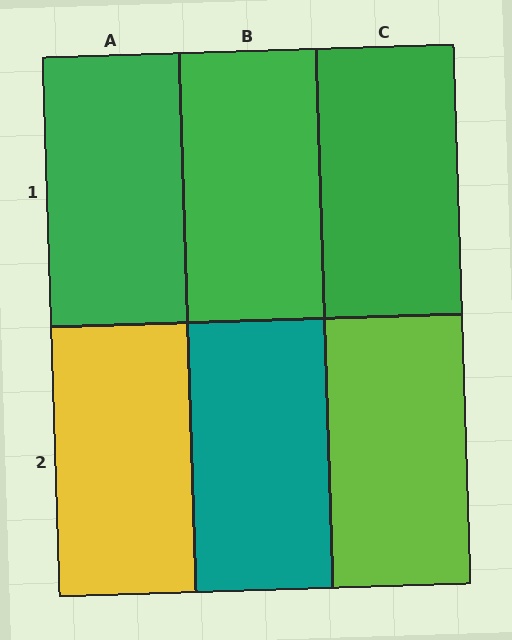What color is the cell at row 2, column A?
Yellow.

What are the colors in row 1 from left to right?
Green, green, green.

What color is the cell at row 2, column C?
Lime.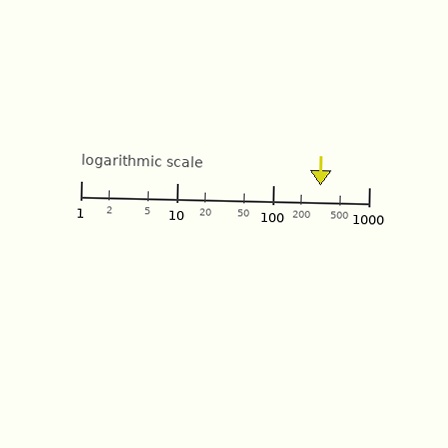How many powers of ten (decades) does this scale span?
The scale spans 3 decades, from 1 to 1000.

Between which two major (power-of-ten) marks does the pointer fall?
The pointer is between 100 and 1000.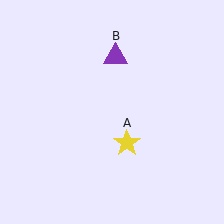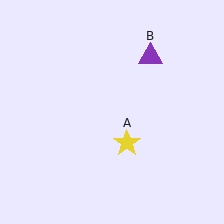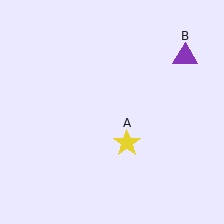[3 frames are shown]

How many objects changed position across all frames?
1 object changed position: purple triangle (object B).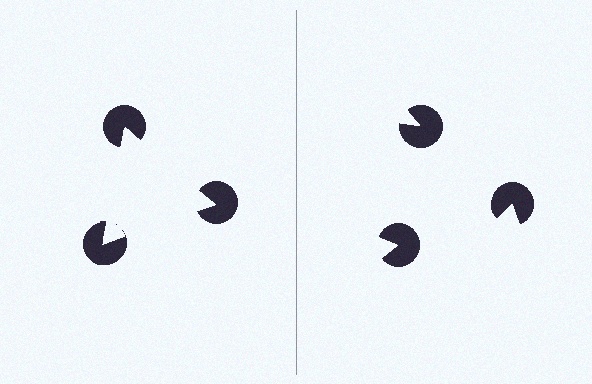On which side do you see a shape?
An illusory triangle appears on the left side. On the right side the wedge cuts are rotated, so no coherent shape forms.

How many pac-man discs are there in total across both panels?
6 — 3 on each side.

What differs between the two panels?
The pac-man discs are positioned identically on both sides; only the wedge orientations differ. On the left they align to a triangle; on the right they are misaligned.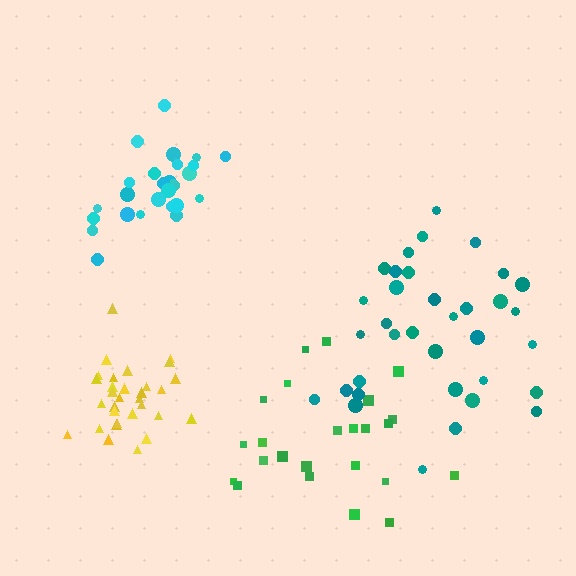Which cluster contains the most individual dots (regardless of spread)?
Teal (35).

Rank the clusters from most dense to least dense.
yellow, cyan, green, teal.